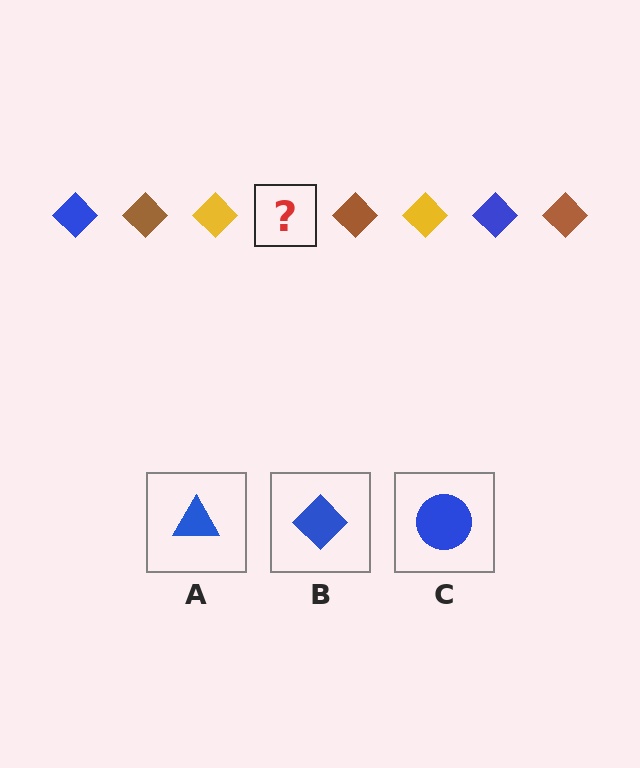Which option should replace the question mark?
Option B.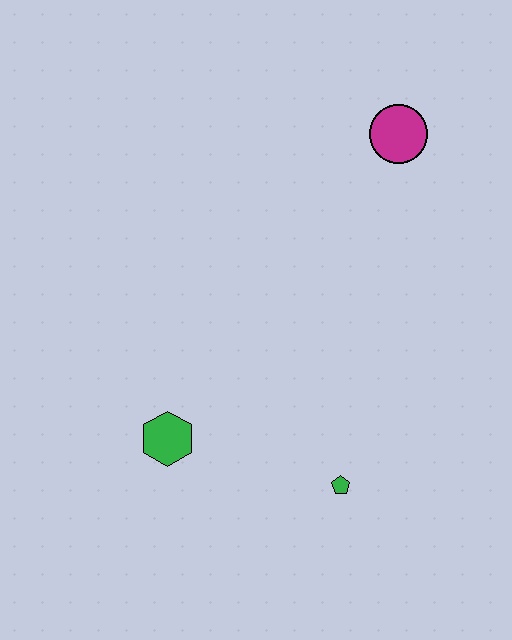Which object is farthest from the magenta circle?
The green hexagon is farthest from the magenta circle.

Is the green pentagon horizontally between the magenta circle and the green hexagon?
Yes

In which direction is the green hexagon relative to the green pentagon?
The green hexagon is to the left of the green pentagon.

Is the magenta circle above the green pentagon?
Yes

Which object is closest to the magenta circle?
The green pentagon is closest to the magenta circle.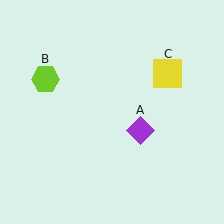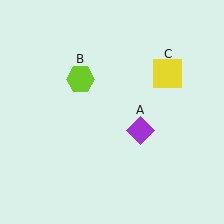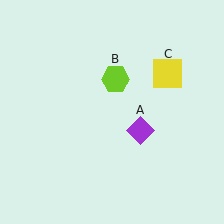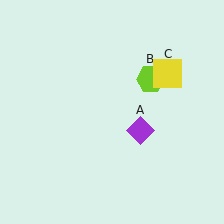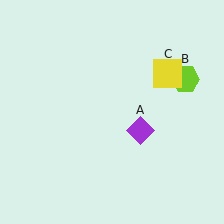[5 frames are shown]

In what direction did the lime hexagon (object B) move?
The lime hexagon (object B) moved right.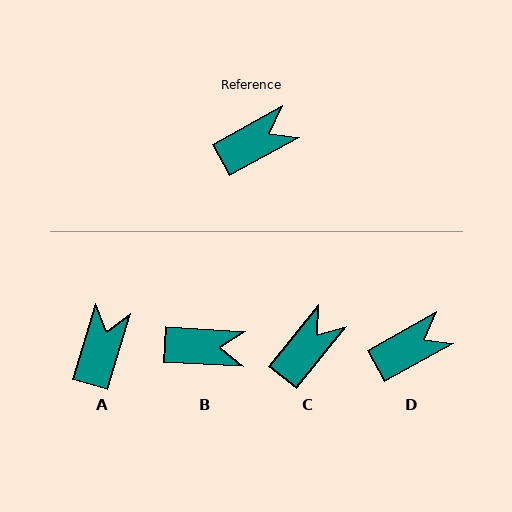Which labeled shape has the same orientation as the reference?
D.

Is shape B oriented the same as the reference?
No, it is off by about 32 degrees.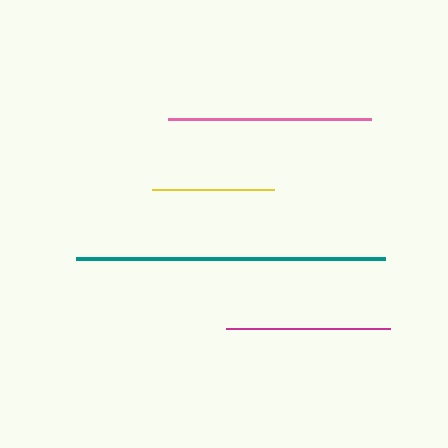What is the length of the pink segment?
The pink segment is approximately 203 pixels long.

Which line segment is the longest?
The teal line is the longest at approximately 309 pixels.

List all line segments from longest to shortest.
From longest to shortest: teal, pink, magenta, yellow.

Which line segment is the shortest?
The yellow line is the shortest at approximately 122 pixels.